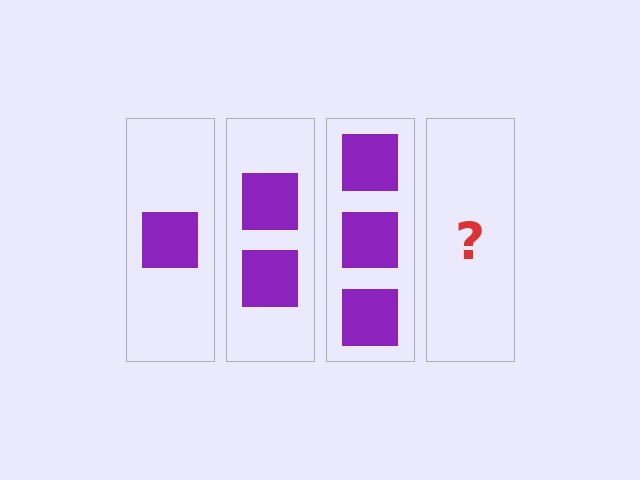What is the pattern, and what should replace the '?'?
The pattern is that each step adds one more square. The '?' should be 4 squares.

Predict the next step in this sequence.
The next step is 4 squares.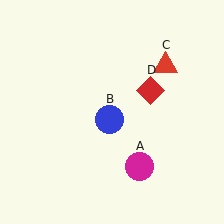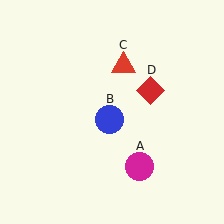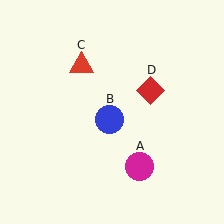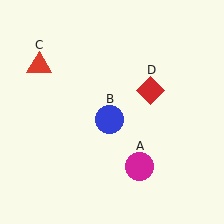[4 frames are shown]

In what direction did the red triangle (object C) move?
The red triangle (object C) moved left.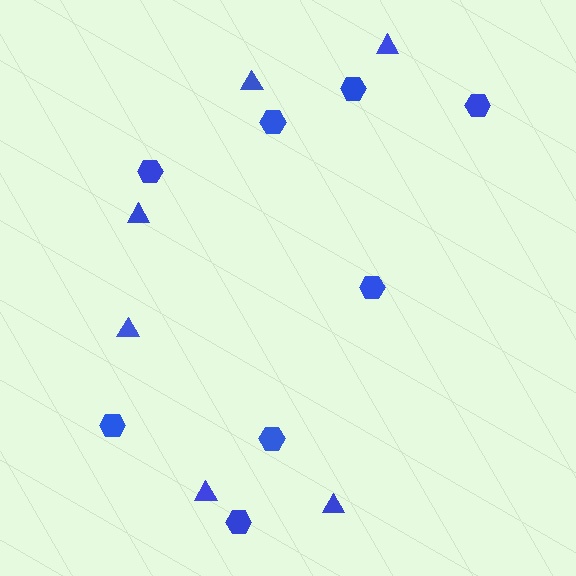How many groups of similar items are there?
There are 2 groups: one group of hexagons (8) and one group of triangles (6).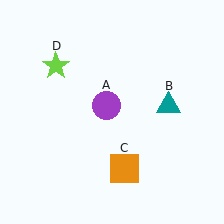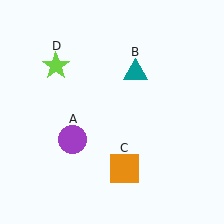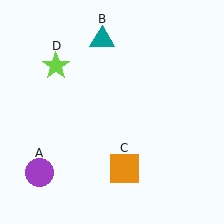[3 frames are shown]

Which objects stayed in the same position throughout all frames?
Orange square (object C) and lime star (object D) remained stationary.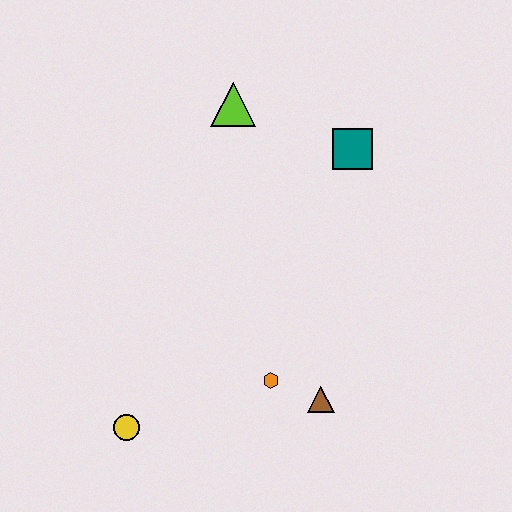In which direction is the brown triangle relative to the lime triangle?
The brown triangle is below the lime triangle.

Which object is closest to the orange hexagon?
The brown triangle is closest to the orange hexagon.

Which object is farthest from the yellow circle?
The teal square is farthest from the yellow circle.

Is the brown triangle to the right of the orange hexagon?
Yes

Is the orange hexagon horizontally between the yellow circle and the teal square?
Yes